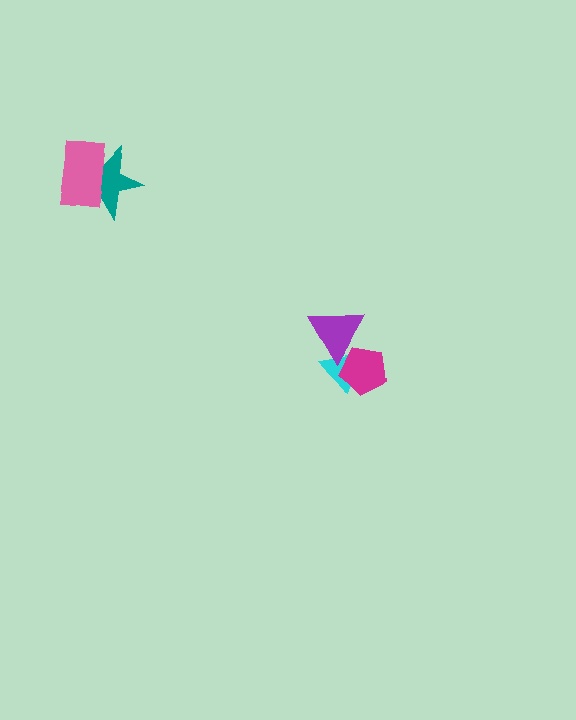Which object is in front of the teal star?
The pink rectangle is in front of the teal star.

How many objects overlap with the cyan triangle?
2 objects overlap with the cyan triangle.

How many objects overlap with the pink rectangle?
1 object overlaps with the pink rectangle.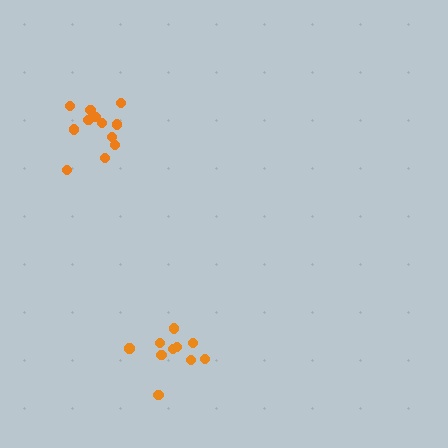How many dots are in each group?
Group 1: 10 dots, Group 2: 12 dots (22 total).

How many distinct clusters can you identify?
There are 2 distinct clusters.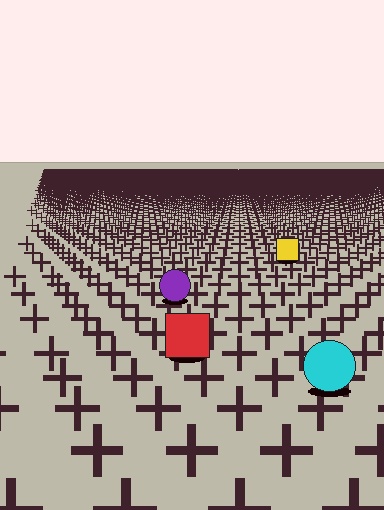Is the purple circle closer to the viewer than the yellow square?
Yes. The purple circle is closer — you can tell from the texture gradient: the ground texture is coarser near it.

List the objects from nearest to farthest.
From nearest to farthest: the cyan circle, the red square, the purple circle, the yellow square.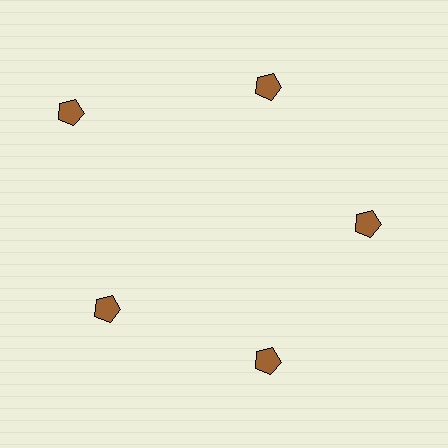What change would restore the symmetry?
The symmetry would be restored by moving it inward, back onto the ring so that all 5 pentagons sit at equal angles and equal distance from the center.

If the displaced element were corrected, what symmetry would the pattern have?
It would have 5-fold rotational symmetry — the pattern would map onto itself every 72 degrees.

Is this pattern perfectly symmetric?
No. The 5 brown pentagons are arranged in a ring, but one element near the 10 o'clock position is pushed outward from the center, breaking the 5-fold rotational symmetry.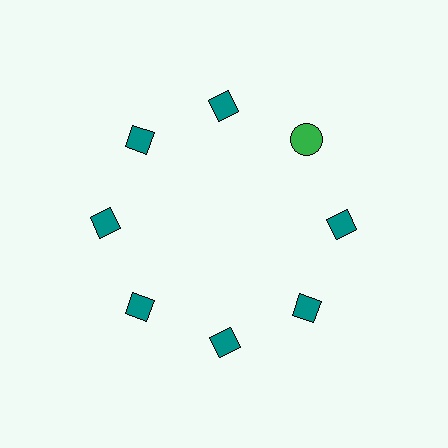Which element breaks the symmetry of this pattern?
The green circle at roughly the 2 o'clock position breaks the symmetry. All other shapes are teal diamonds.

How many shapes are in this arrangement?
There are 8 shapes arranged in a ring pattern.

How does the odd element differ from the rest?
It differs in both color (green instead of teal) and shape (circle instead of diamond).